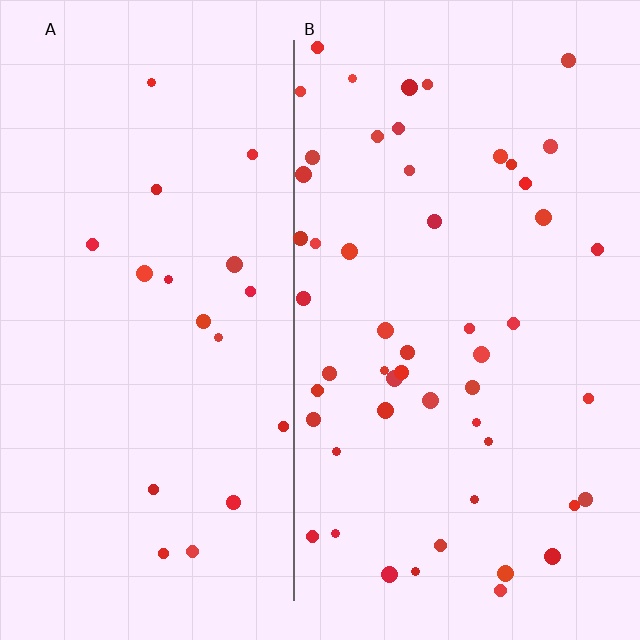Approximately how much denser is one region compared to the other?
Approximately 2.8× — region B over region A.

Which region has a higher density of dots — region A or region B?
B (the right).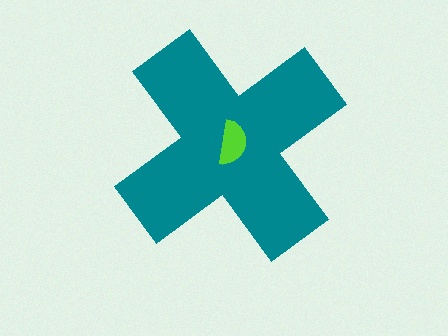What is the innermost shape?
The lime semicircle.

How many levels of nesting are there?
2.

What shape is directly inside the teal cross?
The lime semicircle.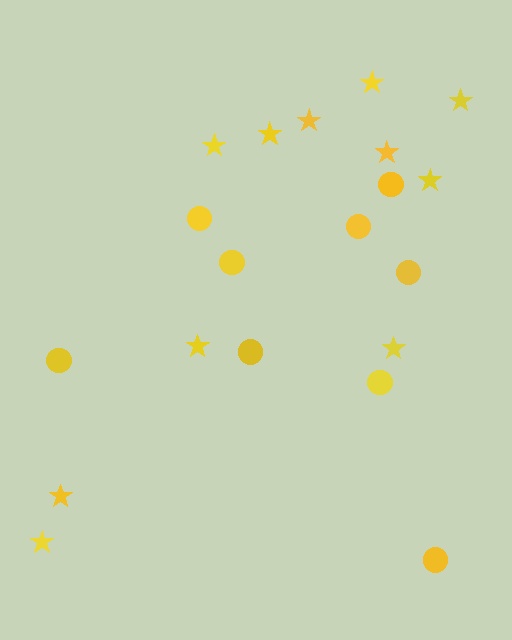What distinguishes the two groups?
There are 2 groups: one group of circles (9) and one group of stars (11).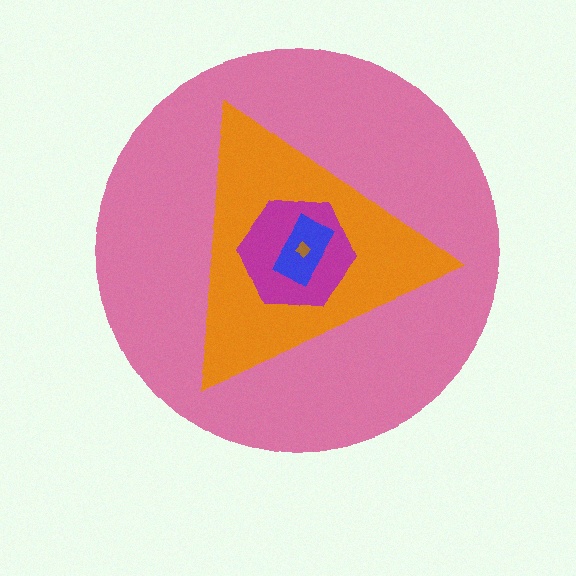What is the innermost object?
The brown diamond.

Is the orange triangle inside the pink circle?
Yes.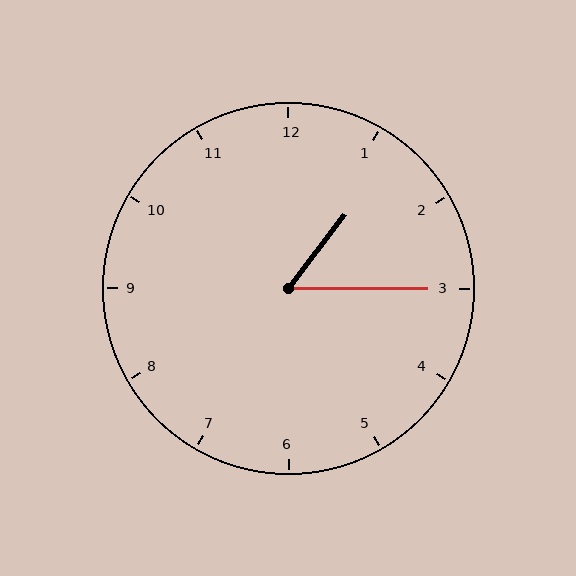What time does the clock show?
1:15.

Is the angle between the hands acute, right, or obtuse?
It is acute.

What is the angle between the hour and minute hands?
Approximately 52 degrees.